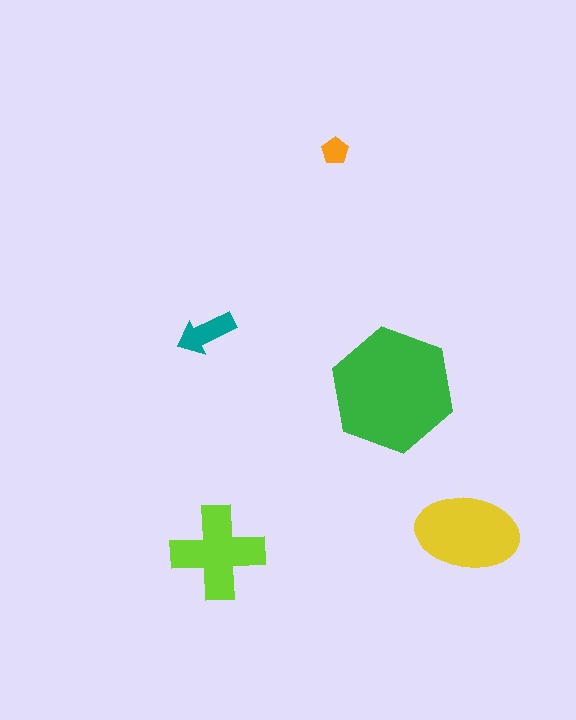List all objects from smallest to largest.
The orange pentagon, the teal arrow, the lime cross, the yellow ellipse, the green hexagon.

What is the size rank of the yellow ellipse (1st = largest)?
2nd.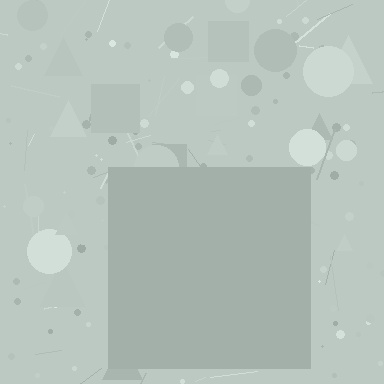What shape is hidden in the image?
A square is hidden in the image.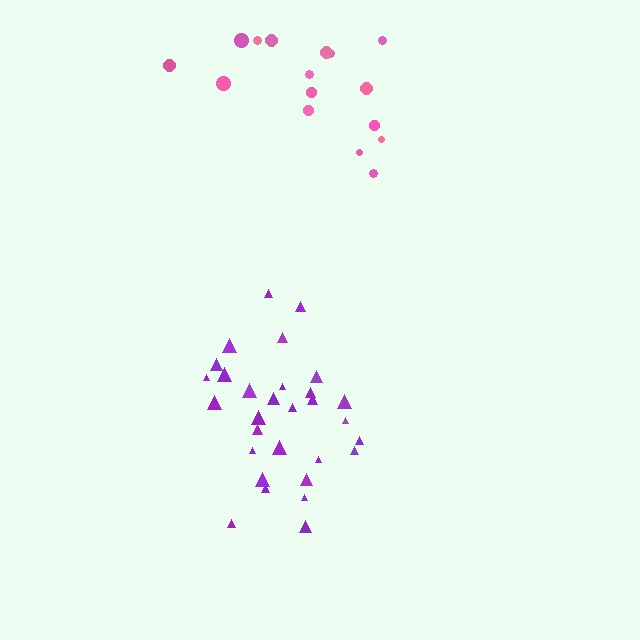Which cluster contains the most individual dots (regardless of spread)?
Purple (30).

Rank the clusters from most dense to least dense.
purple, pink.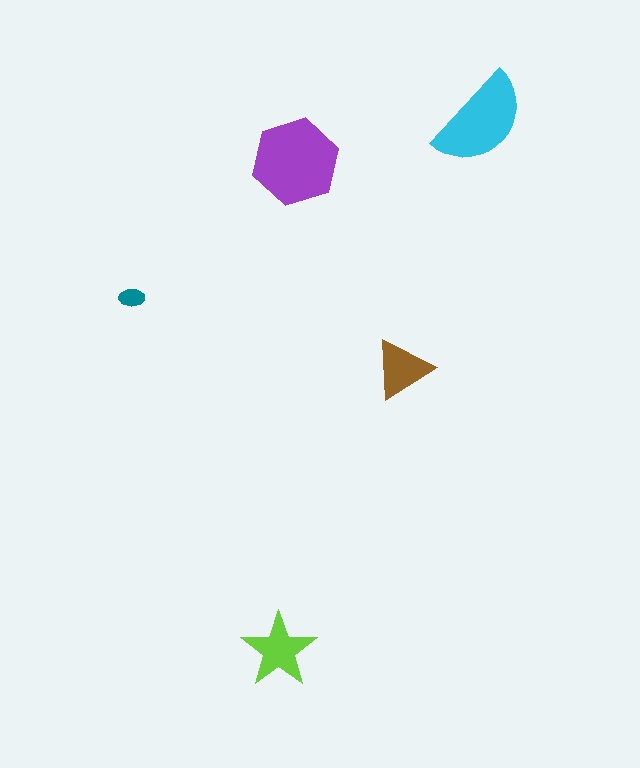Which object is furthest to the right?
The cyan semicircle is rightmost.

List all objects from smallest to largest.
The teal ellipse, the brown triangle, the lime star, the cyan semicircle, the purple hexagon.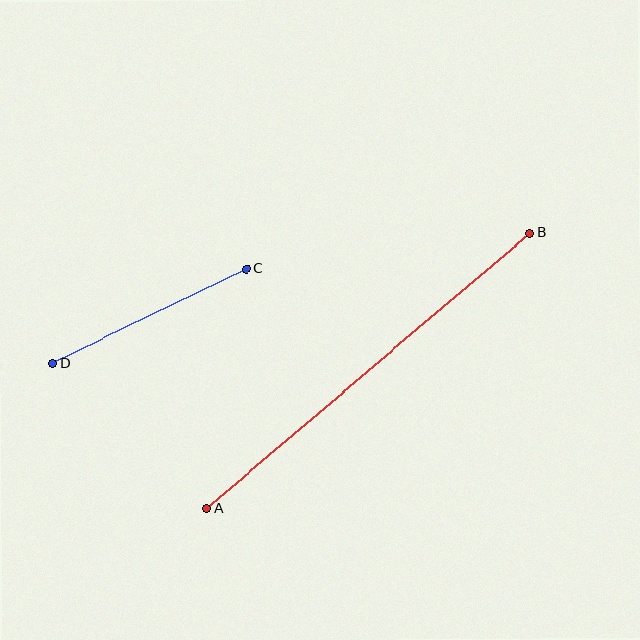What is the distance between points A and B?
The distance is approximately 425 pixels.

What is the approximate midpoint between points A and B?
The midpoint is at approximately (369, 370) pixels.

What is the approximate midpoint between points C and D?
The midpoint is at approximately (149, 316) pixels.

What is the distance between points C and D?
The distance is approximately 215 pixels.